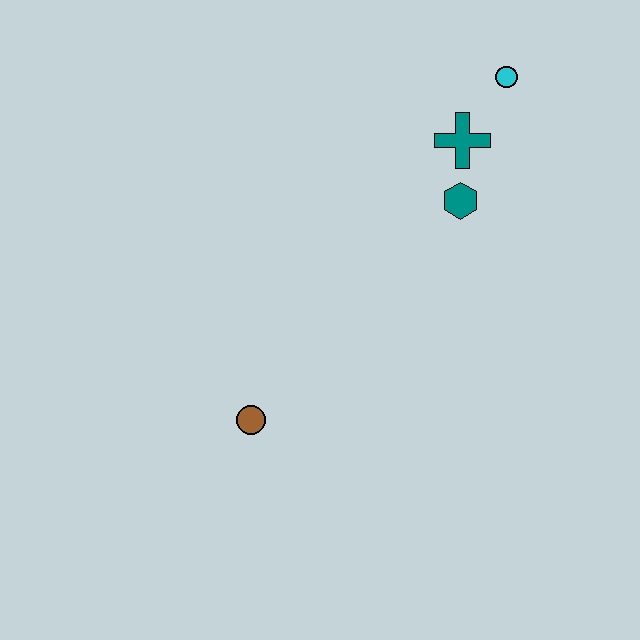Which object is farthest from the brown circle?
The cyan circle is farthest from the brown circle.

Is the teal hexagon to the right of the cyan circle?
No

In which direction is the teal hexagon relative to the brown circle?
The teal hexagon is above the brown circle.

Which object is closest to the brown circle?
The teal hexagon is closest to the brown circle.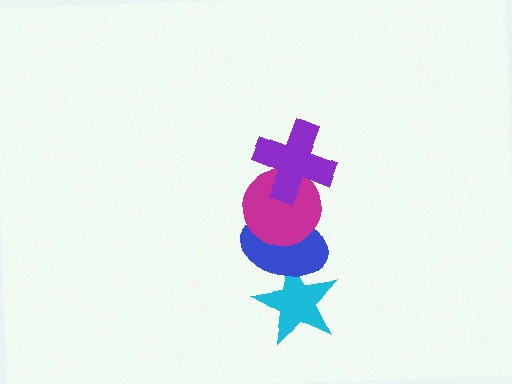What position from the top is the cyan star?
The cyan star is 4th from the top.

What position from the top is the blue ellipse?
The blue ellipse is 3rd from the top.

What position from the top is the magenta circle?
The magenta circle is 2nd from the top.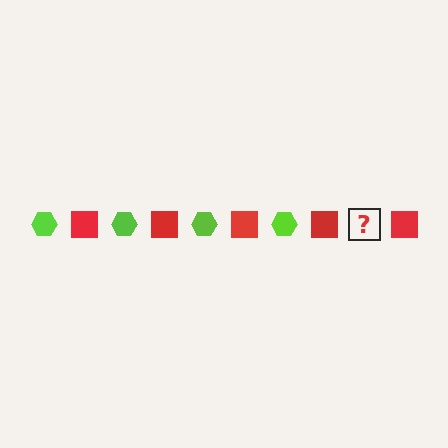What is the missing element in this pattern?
The missing element is a lime hexagon.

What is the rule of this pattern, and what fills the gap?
The rule is that the pattern alternates between lime hexagon and red square. The gap should be filled with a lime hexagon.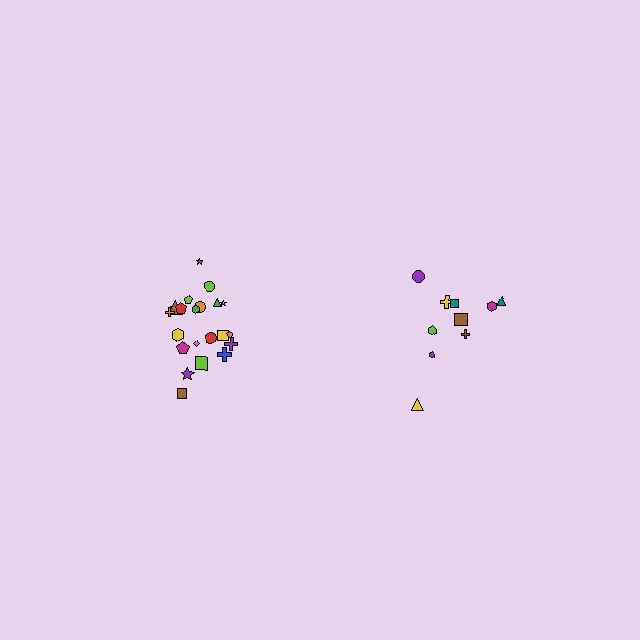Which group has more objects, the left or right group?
The left group.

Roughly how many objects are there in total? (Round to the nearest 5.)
Roughly 30 objects in total.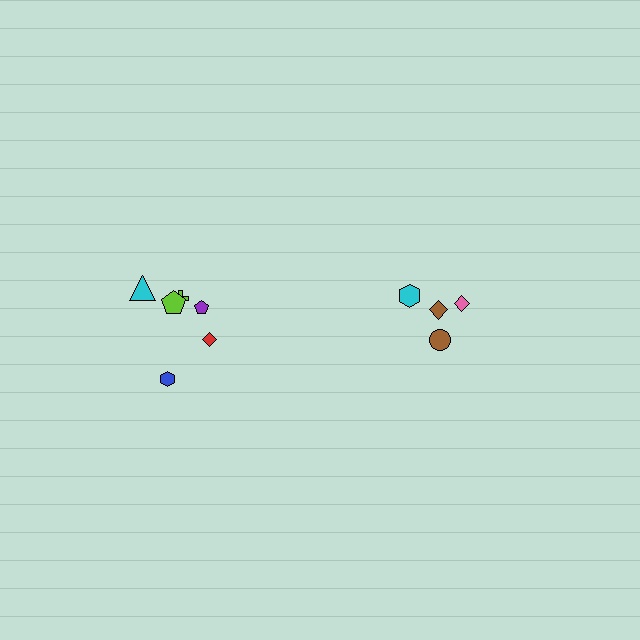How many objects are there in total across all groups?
There are 10 objects.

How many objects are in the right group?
There are 4 objects.